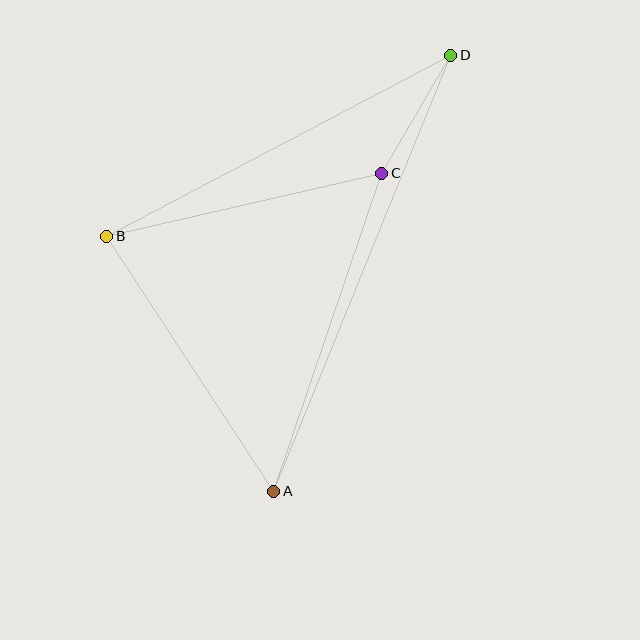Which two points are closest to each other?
Points C and D are closest to each other.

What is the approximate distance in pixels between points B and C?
The distance between B and C is approximately 282 pixels.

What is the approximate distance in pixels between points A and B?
The distance between A and B is approximately 305 pixels.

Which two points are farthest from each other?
Points A and D are farthest from each other.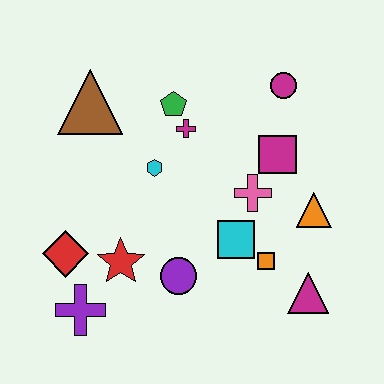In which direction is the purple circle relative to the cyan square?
The purple circle is to the left of the cyan square.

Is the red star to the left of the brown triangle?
No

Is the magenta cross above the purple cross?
Yes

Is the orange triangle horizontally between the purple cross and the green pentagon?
No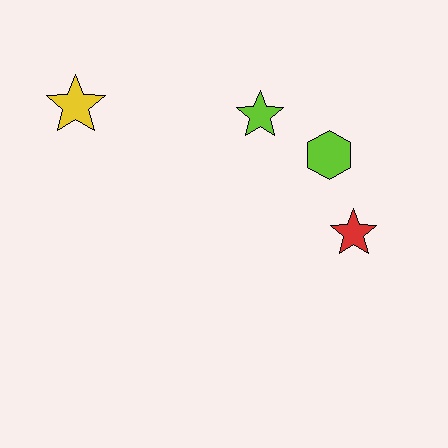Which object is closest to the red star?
The lime hexagon is closest to the red star.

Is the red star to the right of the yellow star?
Yes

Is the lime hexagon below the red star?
No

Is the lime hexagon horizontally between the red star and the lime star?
Yes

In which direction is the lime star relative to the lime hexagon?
The lime star is to the left of the lime hexagon.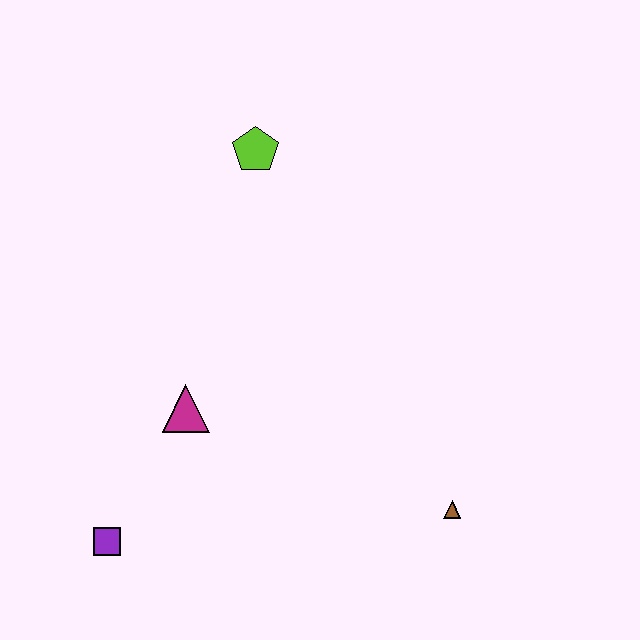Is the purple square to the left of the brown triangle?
Yes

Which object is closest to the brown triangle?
The magenta triangle is closest to the brown triangle.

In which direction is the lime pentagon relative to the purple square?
The lime pentagon is above the purple square.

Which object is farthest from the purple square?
The lime pentagon is farthest from the purple square.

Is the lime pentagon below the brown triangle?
No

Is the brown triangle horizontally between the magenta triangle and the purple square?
No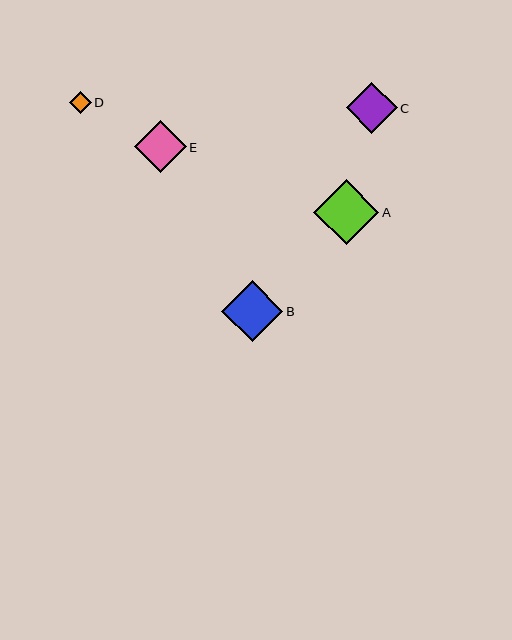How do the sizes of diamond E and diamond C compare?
Diamond E and diamond C are approximately the same size.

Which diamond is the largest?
Diamond A is the largest with a size of approximately 65 pixels.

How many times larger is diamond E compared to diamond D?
Diamond E is approximately 2.4 times the size of diamond D.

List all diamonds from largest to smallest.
From largest to smallest: A, B, E, C, D.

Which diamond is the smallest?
Diamond D is the smallest with a size of approximately 21 pixels.